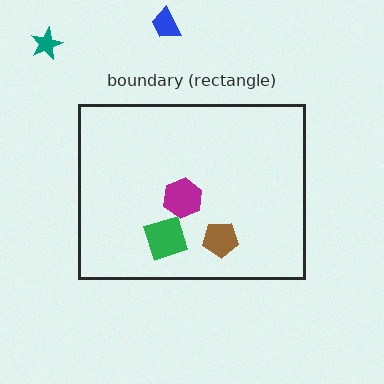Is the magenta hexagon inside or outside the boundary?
Inside.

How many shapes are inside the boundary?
3 inside, 2 outside.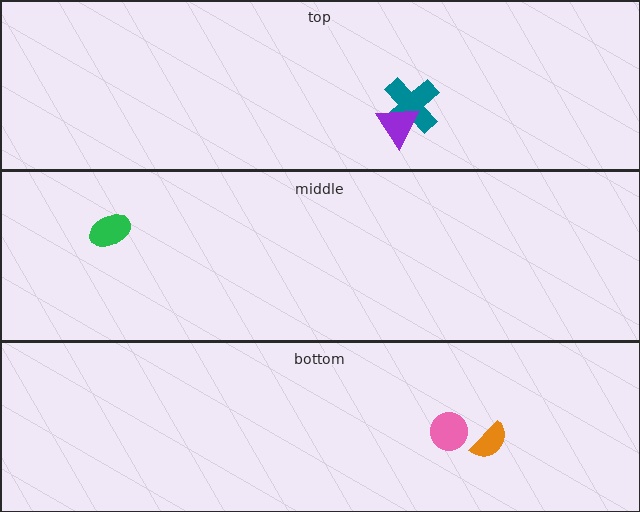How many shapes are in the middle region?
1.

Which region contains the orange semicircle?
The bottom region.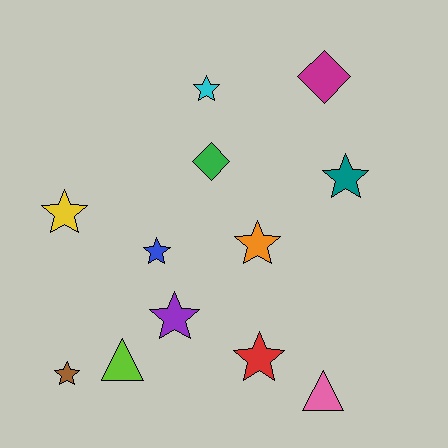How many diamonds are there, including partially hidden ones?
There are 2 diamonds.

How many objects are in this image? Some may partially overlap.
There are 12 objects.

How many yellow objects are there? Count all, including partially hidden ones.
There is 1 yellow object.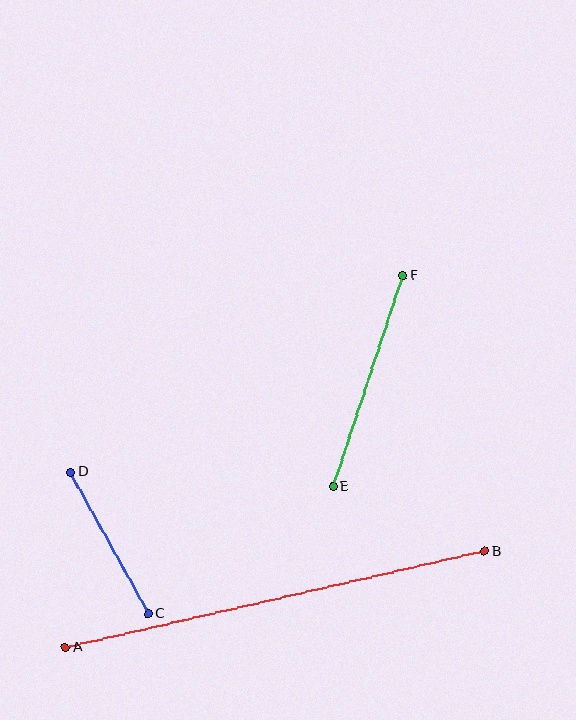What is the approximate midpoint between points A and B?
The midpoint is at approximately (275, 599) pixels.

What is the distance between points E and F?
The distance is approximately 222 pixels.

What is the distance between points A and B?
The distance is approximately 430 pixels.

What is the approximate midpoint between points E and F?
The midpoint is at approximately (368, 381) pixels.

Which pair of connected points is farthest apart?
Points A and B are farthest apart.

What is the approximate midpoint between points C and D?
The midpoint is at approximately (109, 543) pixels.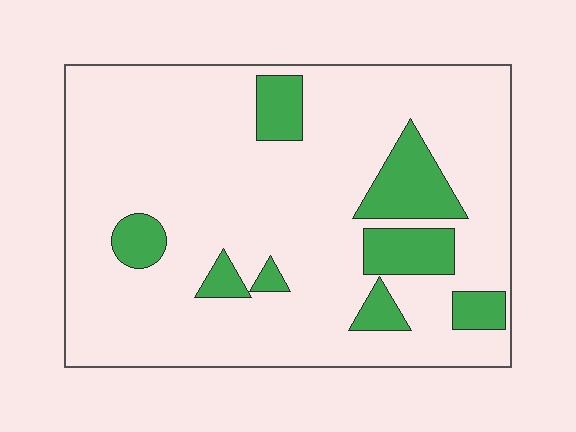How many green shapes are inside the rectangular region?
8.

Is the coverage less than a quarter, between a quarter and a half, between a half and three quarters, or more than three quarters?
Less than a quarter.